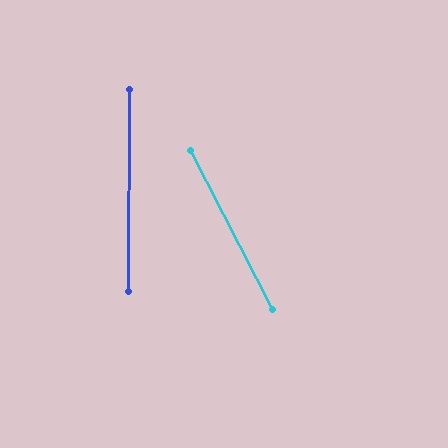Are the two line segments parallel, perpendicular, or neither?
Neither parallel nor perpendicular — they differ by about 28°.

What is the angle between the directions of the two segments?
Approximately 28 degrees.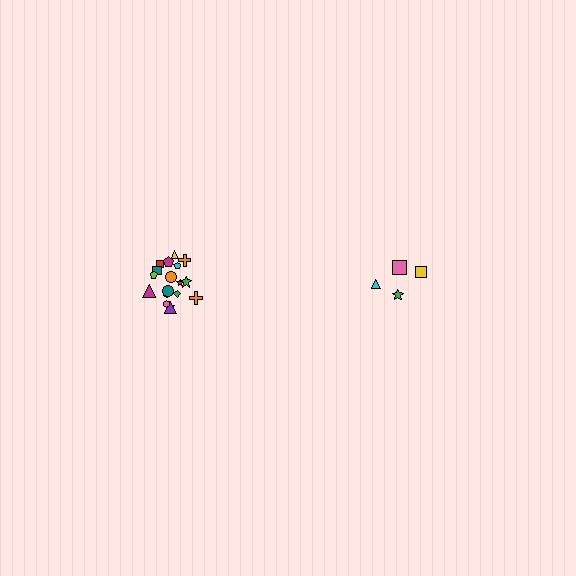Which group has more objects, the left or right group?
The left group.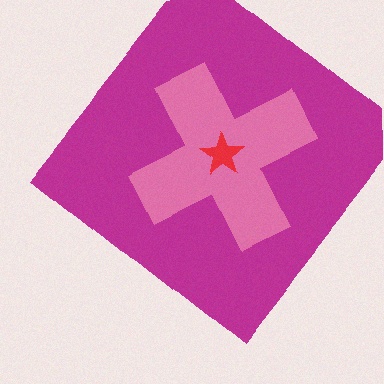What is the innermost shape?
The red star.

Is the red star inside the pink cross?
Yes.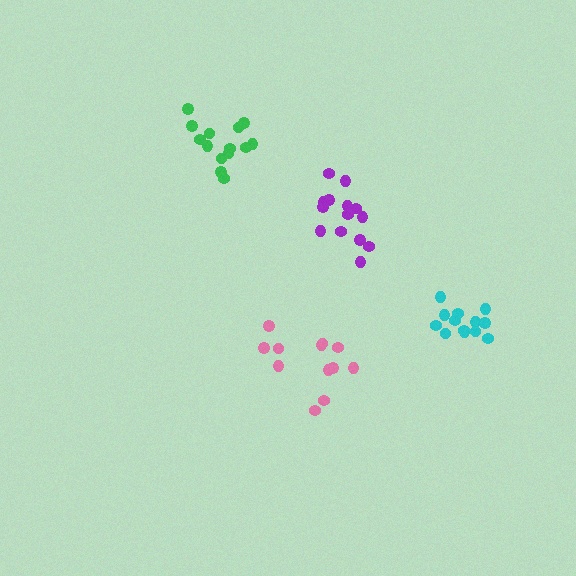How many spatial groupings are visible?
There are 4 spatial groupings.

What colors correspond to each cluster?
The clusters are colored: pink, purple, cyan, green.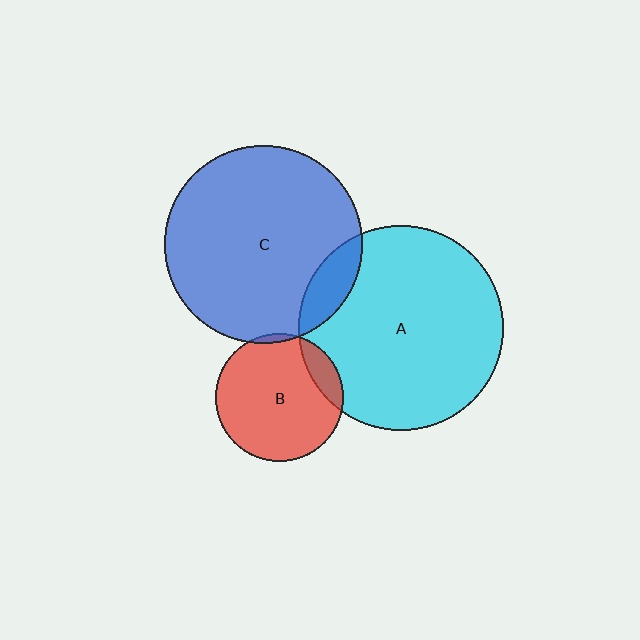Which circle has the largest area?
Circle A (cyan).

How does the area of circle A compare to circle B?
Approximately 2.6 times.